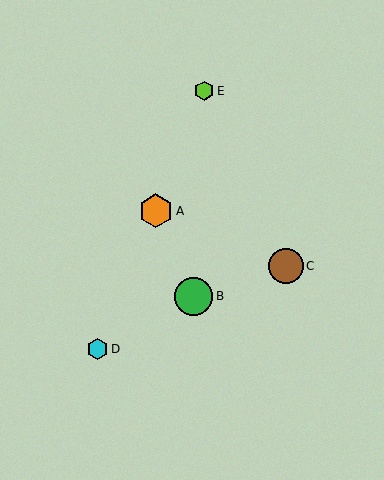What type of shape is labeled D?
Shape D is a cyan hexagon.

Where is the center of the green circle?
The center of the green circle is at (194, 297).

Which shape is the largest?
The green circle (labeled B) is the largest.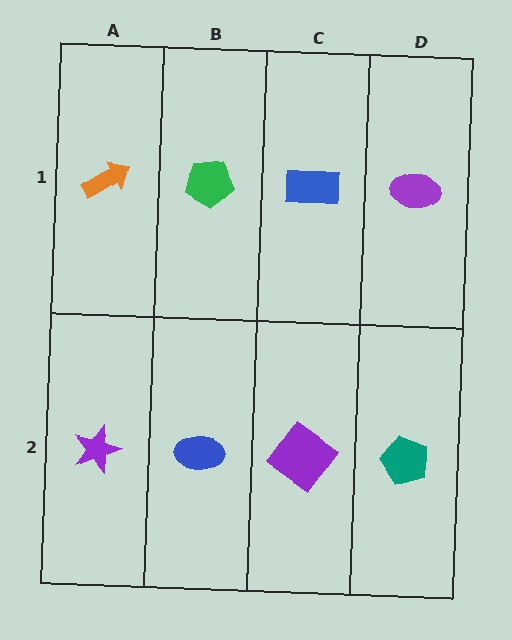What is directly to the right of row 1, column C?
A purple ellipse.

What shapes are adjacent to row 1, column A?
A purple star (row 2, column A), a green pentagon (row 1, column B).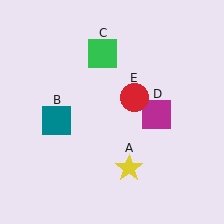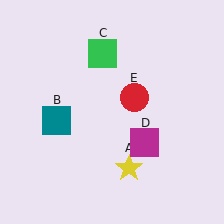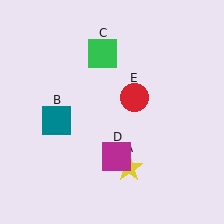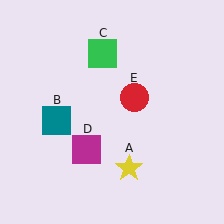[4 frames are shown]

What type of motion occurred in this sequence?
The magenta square (object D) rotated clockwise around the center of the scene.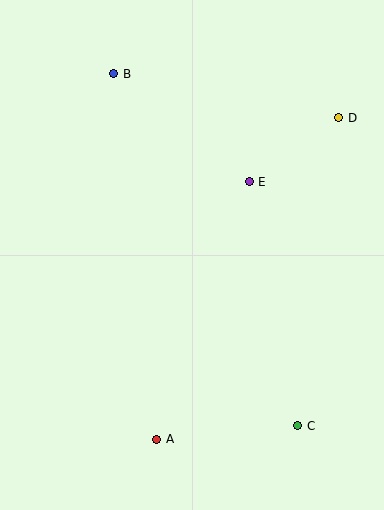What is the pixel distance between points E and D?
The distance between E and D is 110 pixels.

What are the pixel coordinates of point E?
Point E is at (249, 182).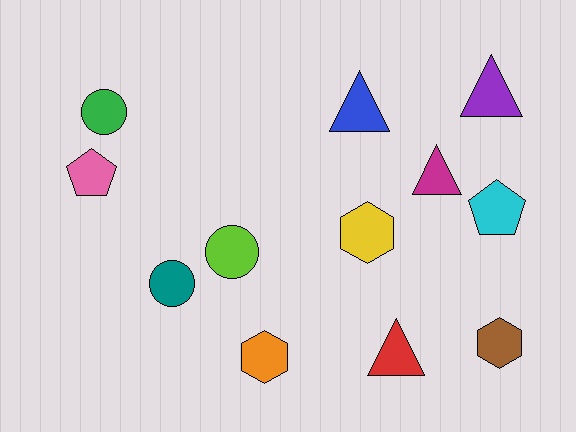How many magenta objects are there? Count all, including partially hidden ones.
There is 1 magenta object.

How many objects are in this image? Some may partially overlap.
There are 12 objects.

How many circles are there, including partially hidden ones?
There are 3 circles.